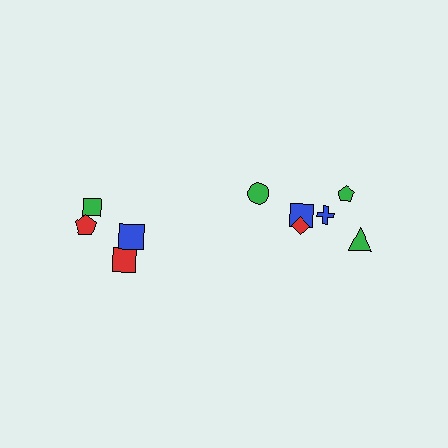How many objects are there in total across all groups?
There are 10 objects.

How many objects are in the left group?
There are 4 objects.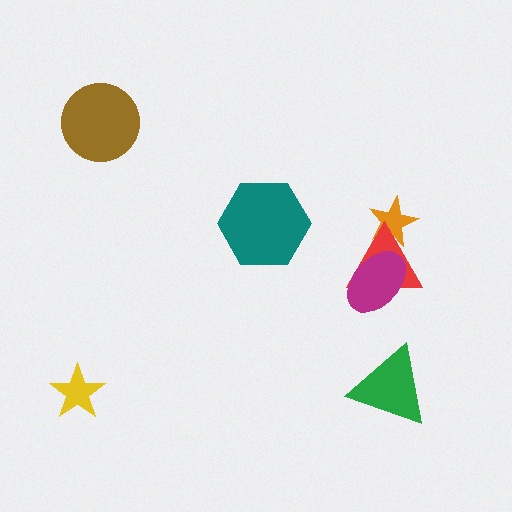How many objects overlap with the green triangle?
0 objects overlap with the green triangle.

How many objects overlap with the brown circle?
0 objects overlap with the brown circle.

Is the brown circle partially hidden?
No, no other shape covers it.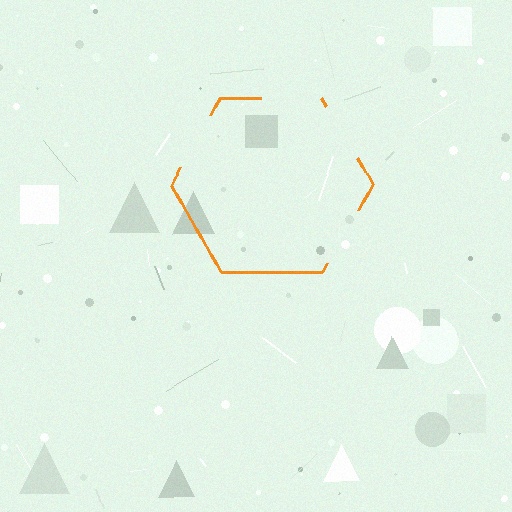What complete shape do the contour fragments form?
The contour fragments form a hexagon.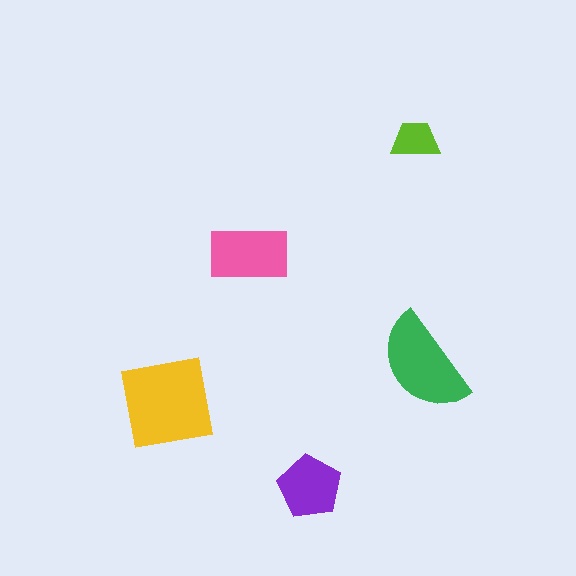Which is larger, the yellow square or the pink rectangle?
The yellow square.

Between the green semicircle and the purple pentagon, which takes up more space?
The green semicircle.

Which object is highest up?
The lime trapezoid is topmost.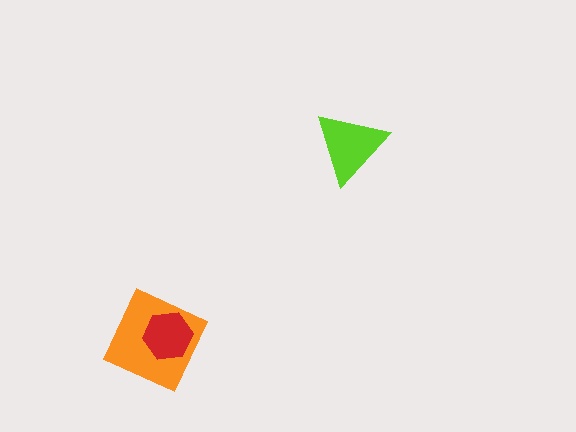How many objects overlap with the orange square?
1 object overlaps with the orange square.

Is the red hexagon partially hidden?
No, no other shape covers it.